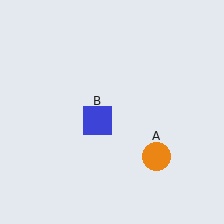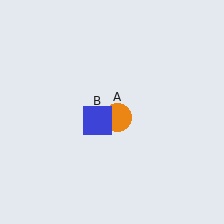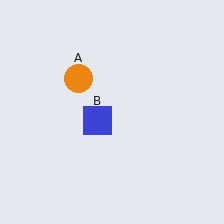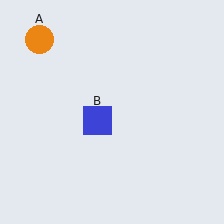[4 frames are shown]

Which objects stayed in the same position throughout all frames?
Blue square (object B) remained stationary.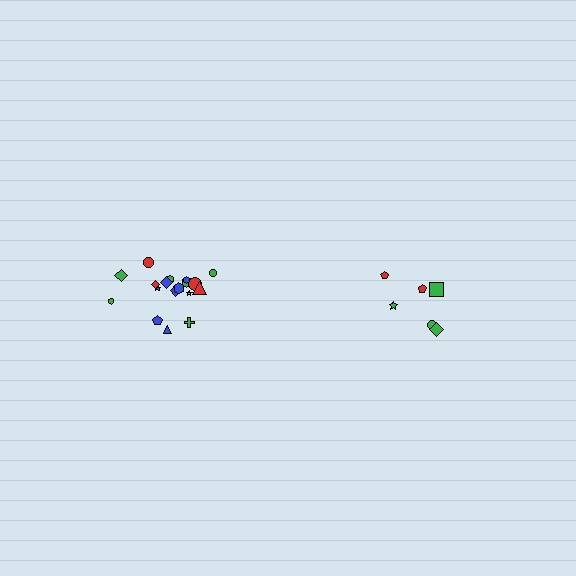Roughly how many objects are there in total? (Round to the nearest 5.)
Roughly 25 objects in total.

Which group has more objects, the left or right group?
The left group.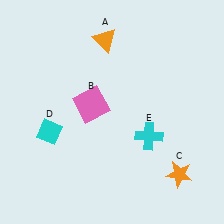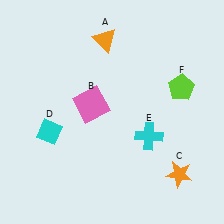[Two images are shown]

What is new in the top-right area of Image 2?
A lime pentagon (F) was added in the top-right area of Image 2.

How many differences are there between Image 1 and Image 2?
There is 1 difference between the two images.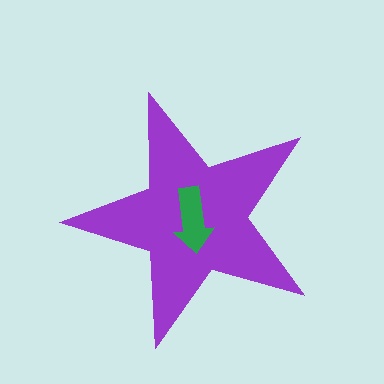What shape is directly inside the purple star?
The green arrow.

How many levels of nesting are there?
2.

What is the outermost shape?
The purple star.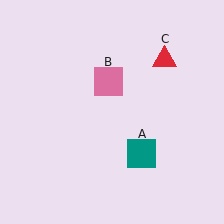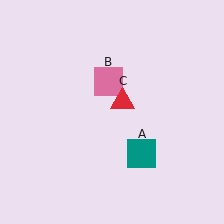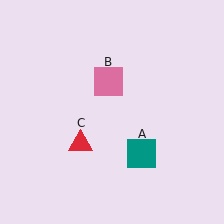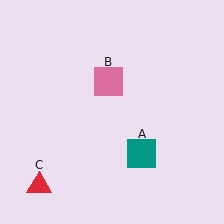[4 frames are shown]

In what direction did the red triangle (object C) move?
The red triangle (object C) moved down and to the left.